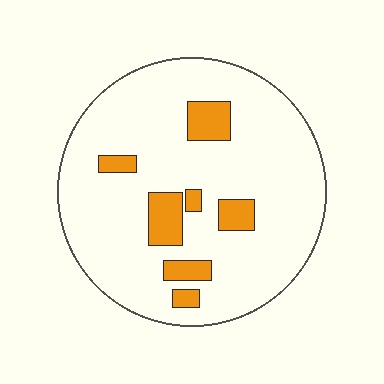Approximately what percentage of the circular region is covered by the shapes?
Approximately 15%.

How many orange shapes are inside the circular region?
7.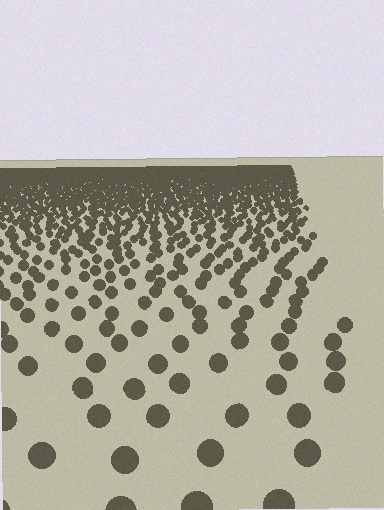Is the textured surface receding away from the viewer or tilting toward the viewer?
The surface is receding away from the viewer. Texture elements get smaller and denser toward the top.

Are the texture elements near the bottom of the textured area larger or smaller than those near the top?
Larger. Near the bottom, elements are closer to the viewer and appear at a bigger on-screen size.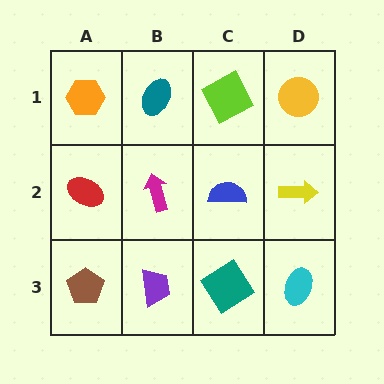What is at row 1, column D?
A yellow circle.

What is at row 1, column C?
A lime square.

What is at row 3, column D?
A cyan ellipse.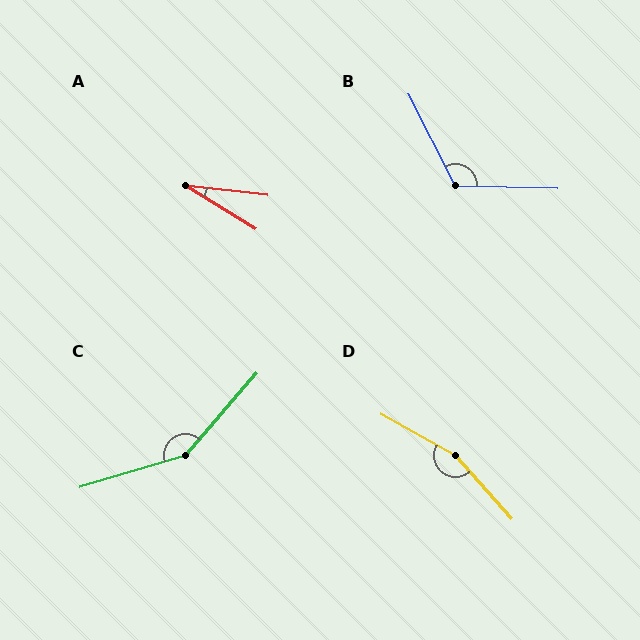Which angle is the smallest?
A, at approximately 26 degrees.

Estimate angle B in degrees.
Approximately 118 degrees.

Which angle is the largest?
D, at approximately 161 degrees.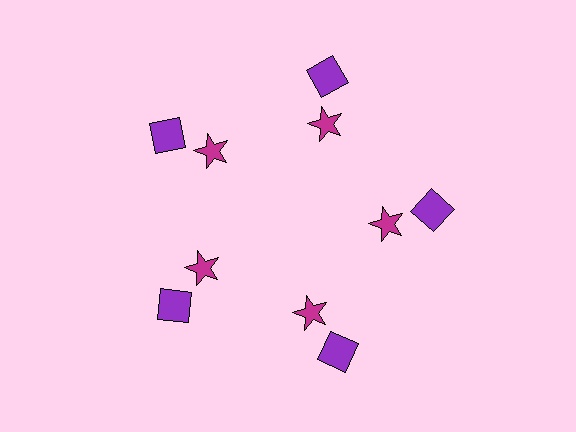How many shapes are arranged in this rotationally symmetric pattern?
There are 10 shapes, arranged in 5 groups of 2.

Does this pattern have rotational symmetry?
Yes, this pattern has 5-fold rotational symmetry. It looks the same after rotating 72 degrees around the center.